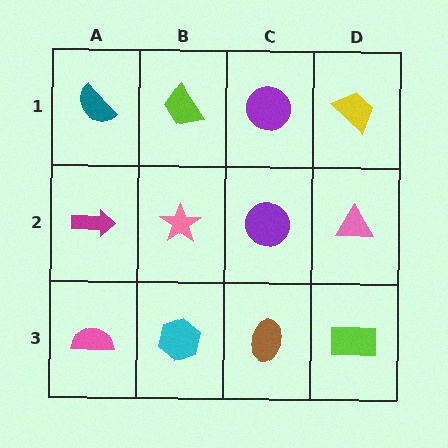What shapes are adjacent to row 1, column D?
A pink triangle (row 2, column D), a purple circle (row 1, column C).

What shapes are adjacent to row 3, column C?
A purple circle (row 2, column C), a cyan hexagon (row 3, column B), a lime rectangle (row 3, column D).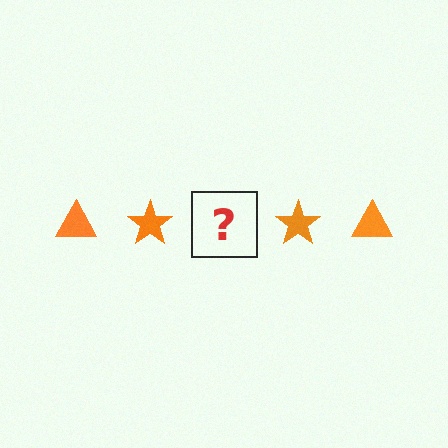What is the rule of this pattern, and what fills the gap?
The rule is that the pattern cycles through triangle, star shapes in orange. The gap should be filled with an orange triangle.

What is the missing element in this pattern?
The missing element is an orange triangle.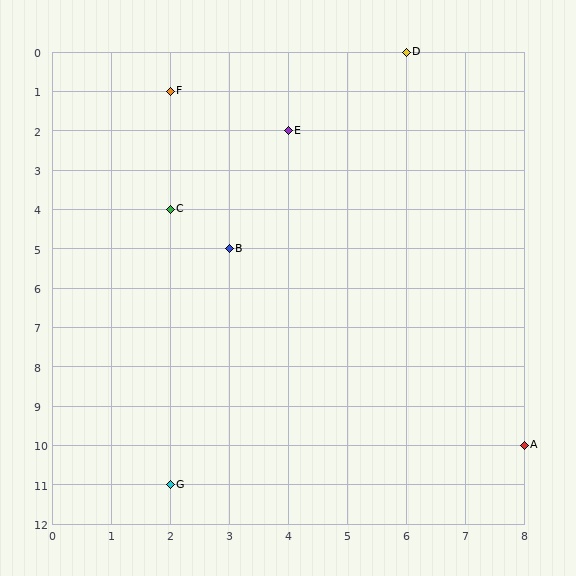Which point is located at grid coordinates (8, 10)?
Point A is at (8, 10).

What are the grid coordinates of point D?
Point D is at grid coordinates (6, 0).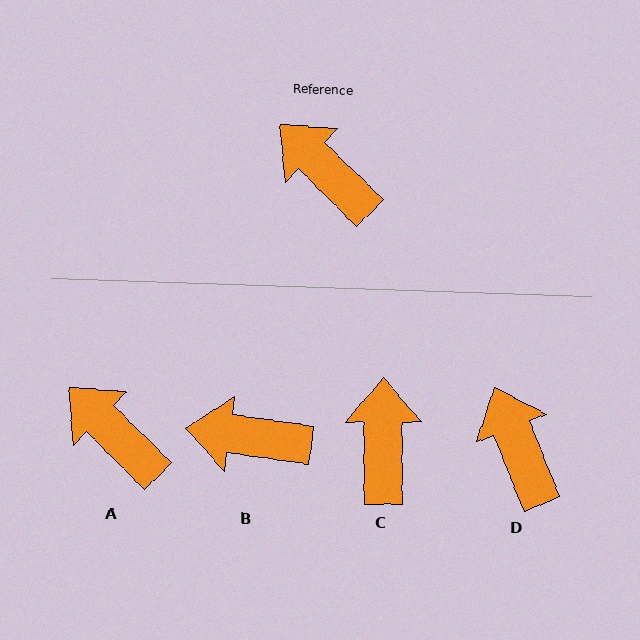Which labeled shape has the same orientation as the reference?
A.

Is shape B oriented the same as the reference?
No, it is off by about 37 degrees.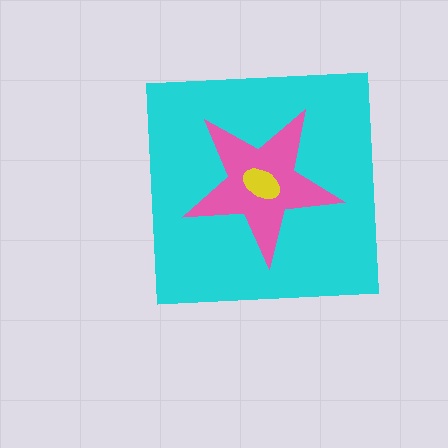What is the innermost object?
The yellow ellipse.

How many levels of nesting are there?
3.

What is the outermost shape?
The cyan square.